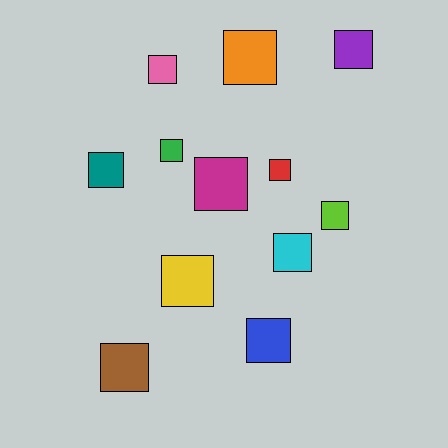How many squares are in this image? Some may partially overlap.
There are 12 squares.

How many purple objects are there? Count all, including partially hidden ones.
There is 1 purple object.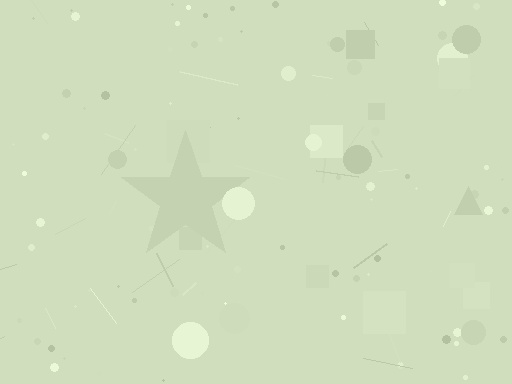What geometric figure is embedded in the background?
A star is embedded in the background.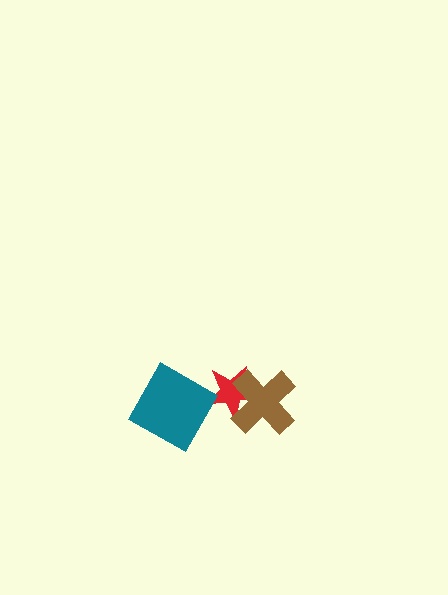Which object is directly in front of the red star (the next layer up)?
The brown cross is directly in front of the red star.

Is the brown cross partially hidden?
No, no other shape covers it.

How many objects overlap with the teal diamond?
1 object overlaps with the teal diamond.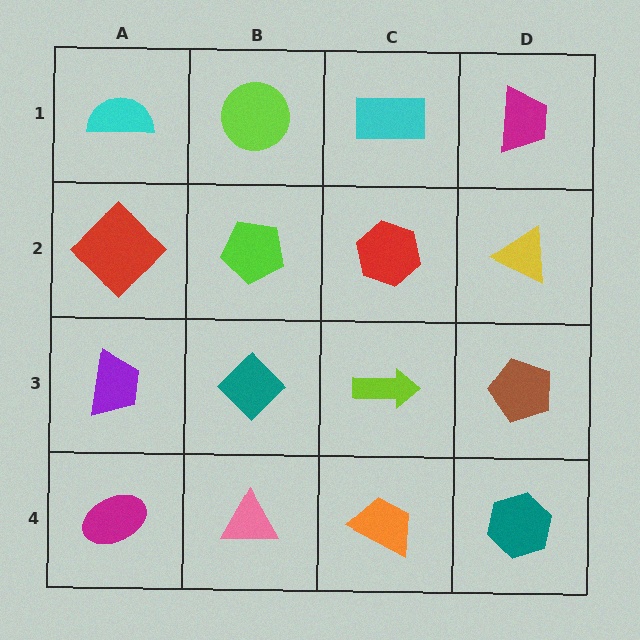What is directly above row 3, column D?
A yellow triangle.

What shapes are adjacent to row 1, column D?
A yellow triangle (row 2, column D), a cyan rectangle (row 1, column C).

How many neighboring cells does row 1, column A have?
2.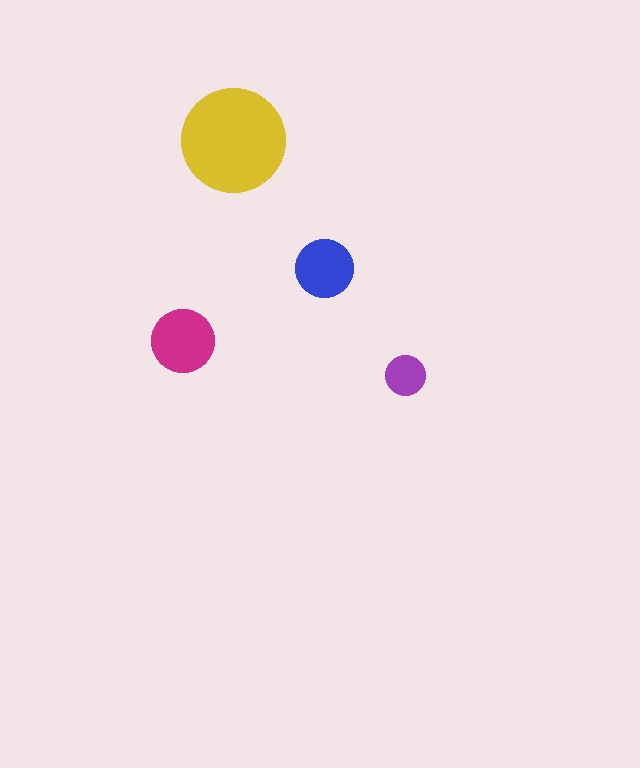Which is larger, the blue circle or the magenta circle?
The magenta one.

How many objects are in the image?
There are 4 objects in the image.